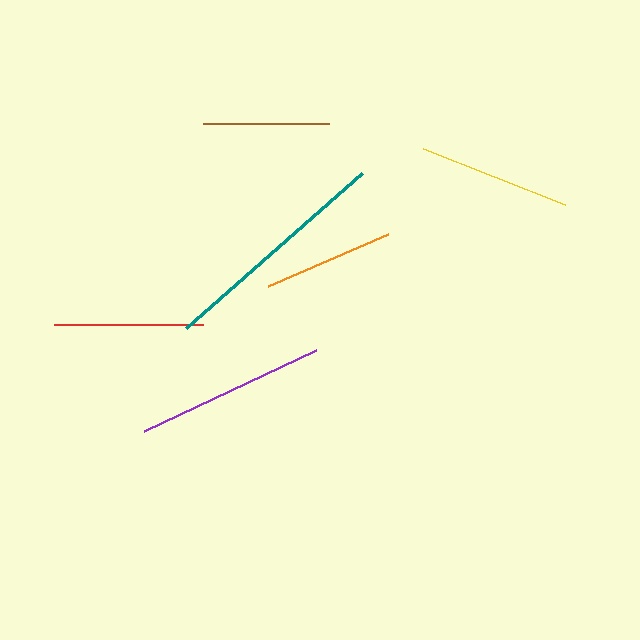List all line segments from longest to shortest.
From longest to shortest: teal, purple, yellow, red, orange, brown.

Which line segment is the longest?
The teal line is the longest at approximately 235 pixels.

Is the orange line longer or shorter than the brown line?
The orange line is longer than the brown line.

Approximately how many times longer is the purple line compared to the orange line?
The purple line is approximately 1.4 times the length of the orange line.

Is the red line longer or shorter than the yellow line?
The yellow line is longer than the red line.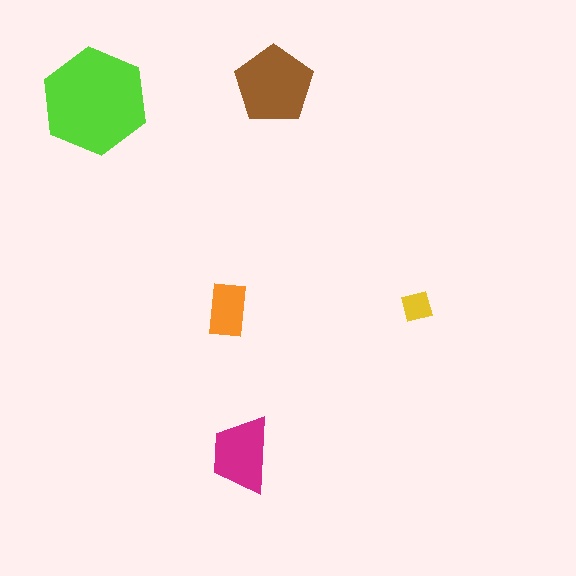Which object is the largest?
The lime hexagon.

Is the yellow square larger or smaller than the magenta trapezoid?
Smaller.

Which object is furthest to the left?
The lime hexagon is leftmost.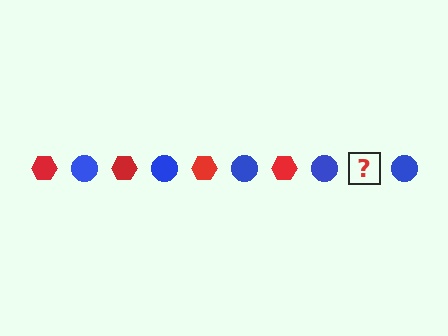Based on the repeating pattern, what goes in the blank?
The blank should be a red hexagon.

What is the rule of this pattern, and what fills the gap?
The rule is that the pattern alternates between red hexagon and blue circle. The gap should be filled with a red hexagon.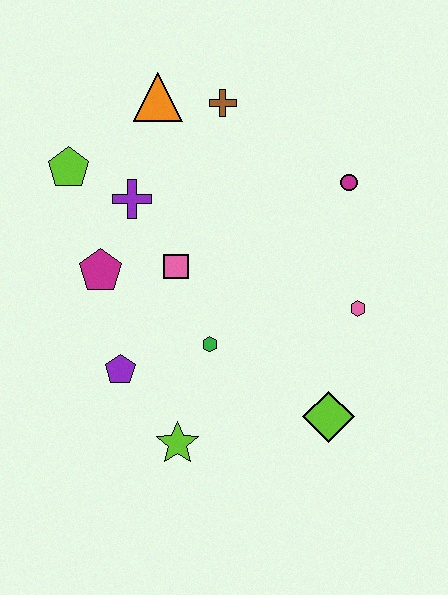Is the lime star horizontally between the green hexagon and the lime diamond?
No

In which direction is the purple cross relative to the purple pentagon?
The purple cross is above the purple pentagon.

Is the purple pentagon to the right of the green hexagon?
No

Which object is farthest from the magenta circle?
The lime star is farthest from the magenta circle.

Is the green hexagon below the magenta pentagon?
Yes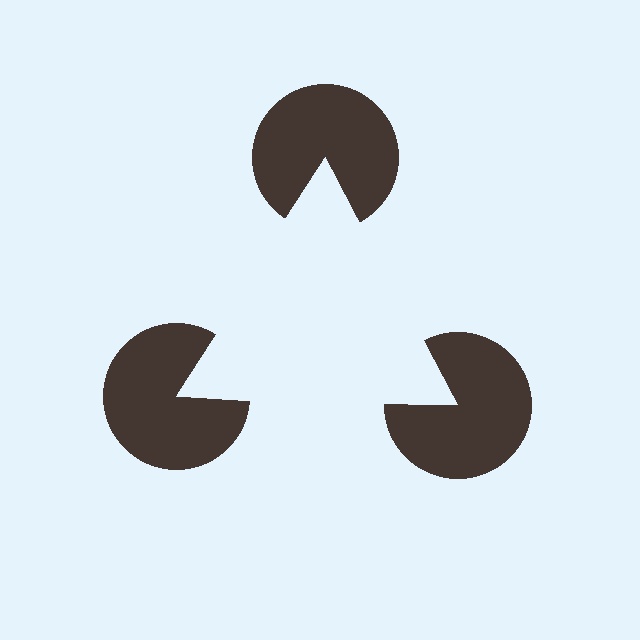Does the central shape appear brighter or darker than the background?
It typically appears slightly brighter than the background, even though no actual brightness change is drawn.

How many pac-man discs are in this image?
There are 3 — one at each vertex of the illusory triangle.